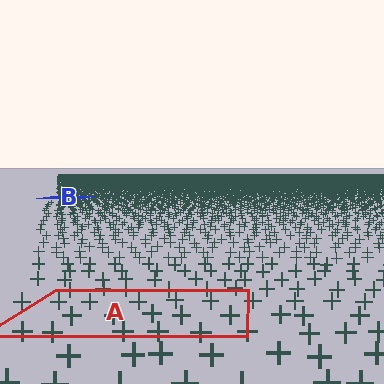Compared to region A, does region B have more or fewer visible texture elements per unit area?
Region B has more texture elements per unit area — they are packed more densely because it is farther away.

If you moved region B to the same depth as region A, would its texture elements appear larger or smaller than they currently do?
They would appear larger. At a closer depth, the same texture elements are projected at a bigger on-screen size.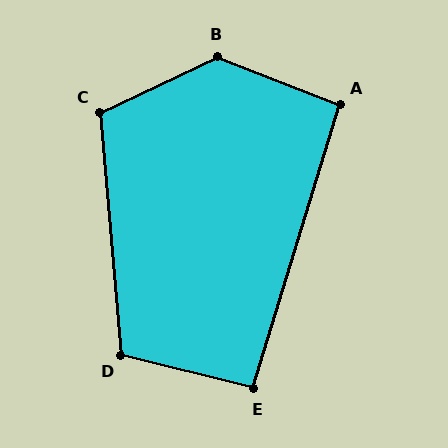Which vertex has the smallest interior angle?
E, at approximately 93 degrees.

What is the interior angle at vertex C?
Approximately 110 degrees (obtuse).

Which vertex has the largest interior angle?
B, at approximately 134 degrees.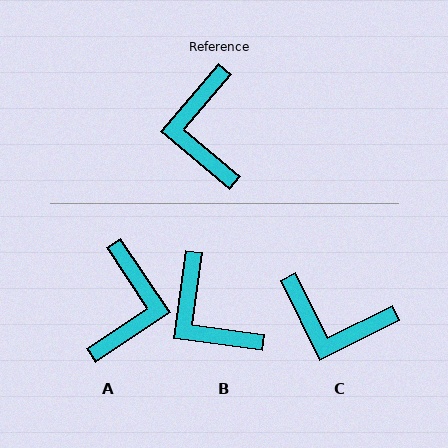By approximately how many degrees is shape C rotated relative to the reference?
Approximately 67 degrees counter-clockwise.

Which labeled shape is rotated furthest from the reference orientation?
A, about 164 degrees away.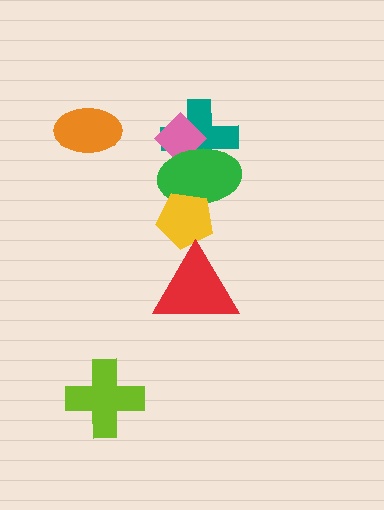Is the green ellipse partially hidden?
Yes, it is partially covered by another shape.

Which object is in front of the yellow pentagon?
The red triangle is in front of the yellow pentagon.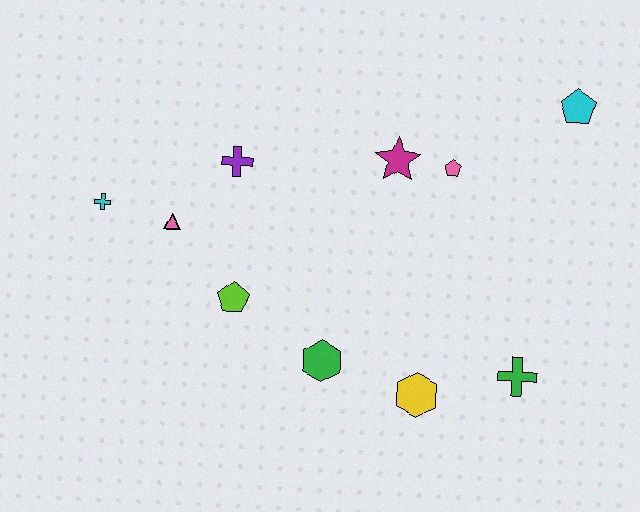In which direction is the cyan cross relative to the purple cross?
The cyan cross is to the left of the purple cross.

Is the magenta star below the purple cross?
No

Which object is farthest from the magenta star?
The cyan cross is farthest from the magenta star.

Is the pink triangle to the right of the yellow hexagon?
No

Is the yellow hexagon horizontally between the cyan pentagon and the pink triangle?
Yes